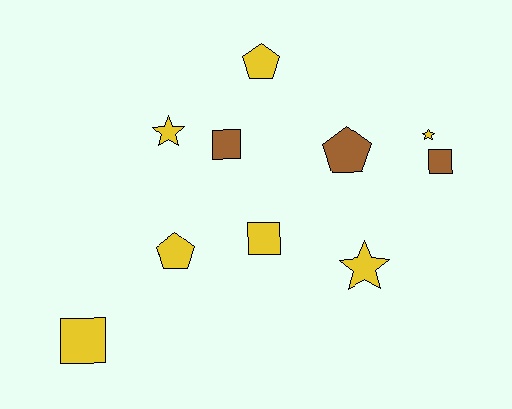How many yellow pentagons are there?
There are 2 yellow pentagons.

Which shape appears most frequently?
Square, with 4 objects.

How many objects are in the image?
There are 10 objects.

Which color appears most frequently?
Yellow, with 7 objects.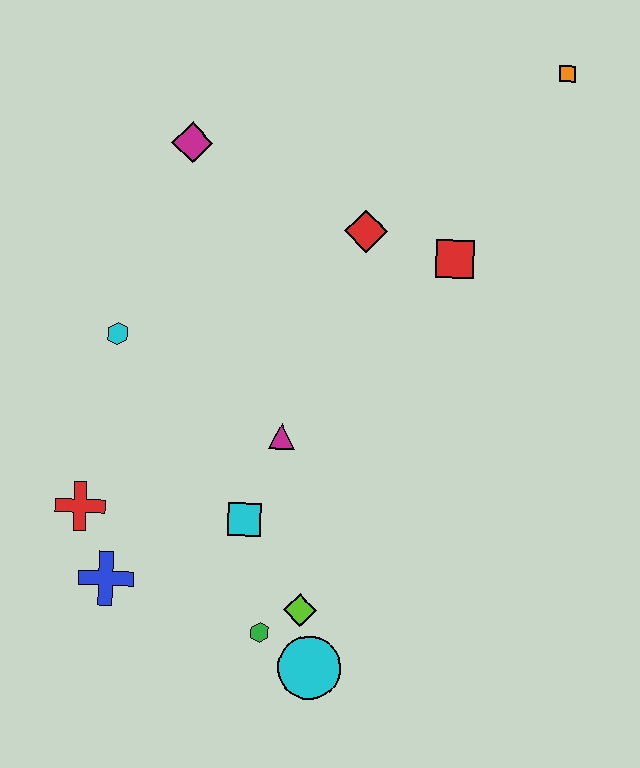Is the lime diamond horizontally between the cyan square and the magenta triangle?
No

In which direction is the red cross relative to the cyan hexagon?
The red cross is below the cyan hexagon.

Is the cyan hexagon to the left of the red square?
Yes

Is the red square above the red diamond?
No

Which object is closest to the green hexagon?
The lime diamond is closest to the green hexagon.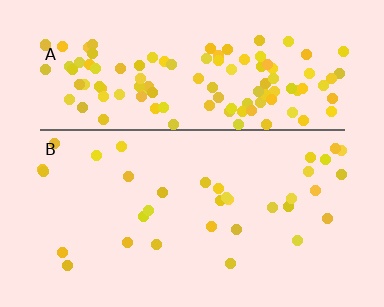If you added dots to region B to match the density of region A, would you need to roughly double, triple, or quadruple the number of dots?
Approximately quadruple.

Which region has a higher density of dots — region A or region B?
A (the top).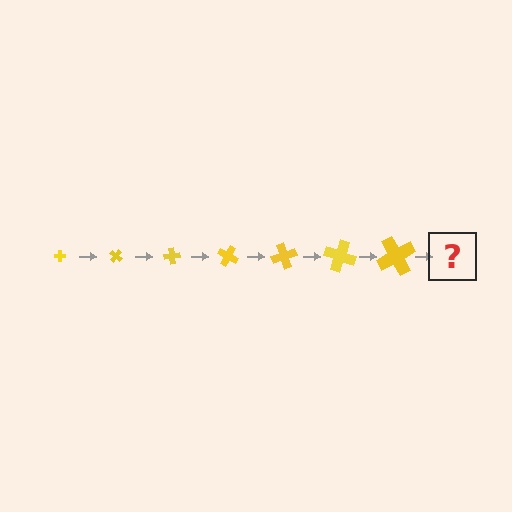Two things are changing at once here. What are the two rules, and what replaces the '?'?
The two rules are that the cross grows larger each step and it rotates 40 degrees each step. The '?' should be a cross, larger than the previous one and rotated 280 degrees from the start.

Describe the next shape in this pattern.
It should be a cross, larger than the previous one and rotated 280 degrees from the start.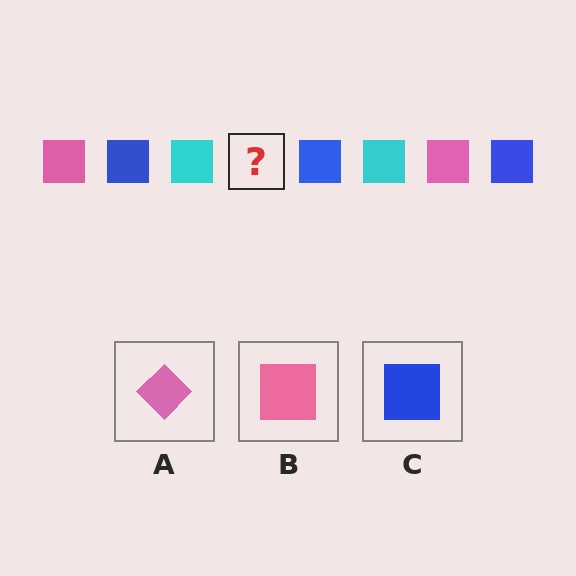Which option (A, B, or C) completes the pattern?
B.